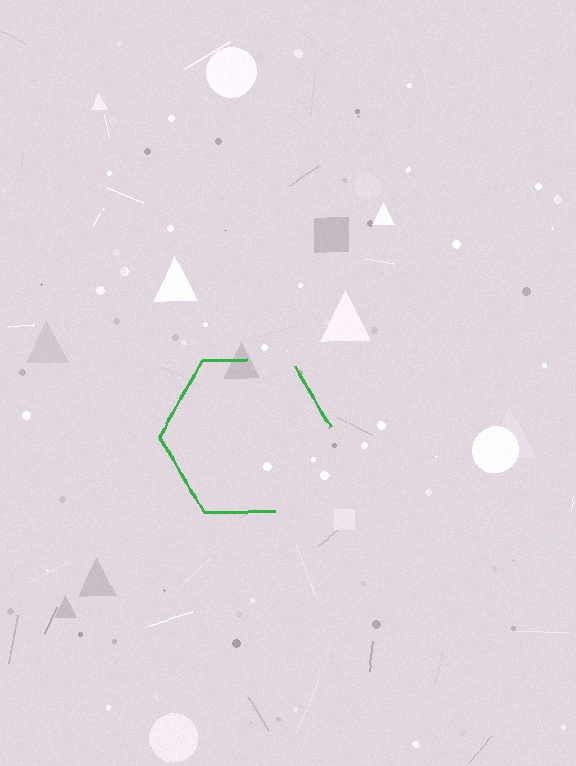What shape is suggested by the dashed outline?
The dashed outline suggests a hexagon.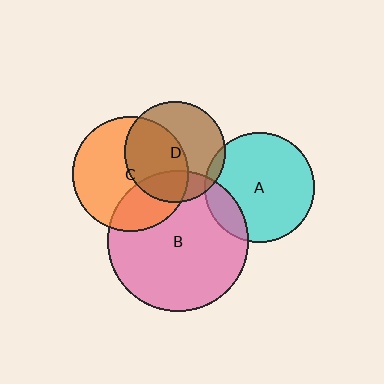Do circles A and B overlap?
Yes.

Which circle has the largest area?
Circle B (pink).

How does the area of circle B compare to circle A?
Approximately 1.7 times.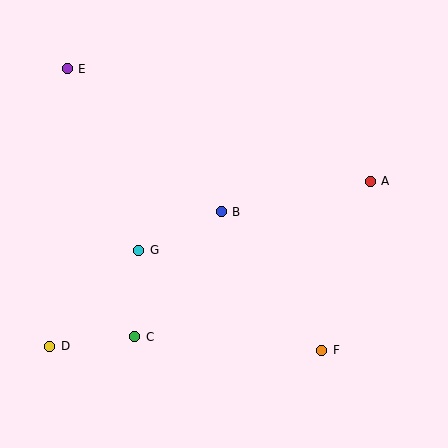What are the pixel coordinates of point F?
Point F is at (322, 350).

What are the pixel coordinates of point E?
Point E is at (67, 69).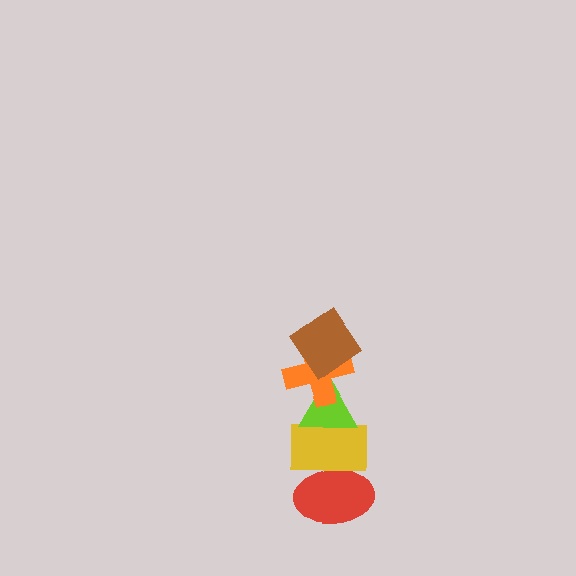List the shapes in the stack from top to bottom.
From top to bottom: the brown diamond, the orange cross, the lime triangle, the yellow rectangle, the red ellipse.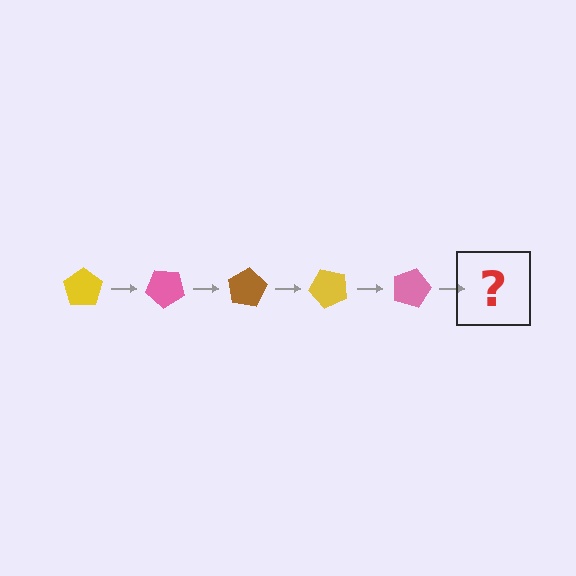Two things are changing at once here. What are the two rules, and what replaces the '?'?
The two rules are that it rotates 40 degrees each step and the color cycles through yellow, pink, and brown. The '?' should be a brown pentagon, rotated 200 degrees from the start.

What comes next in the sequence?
The next element should be a brown pentagon, rotated 200 degrees from the start.